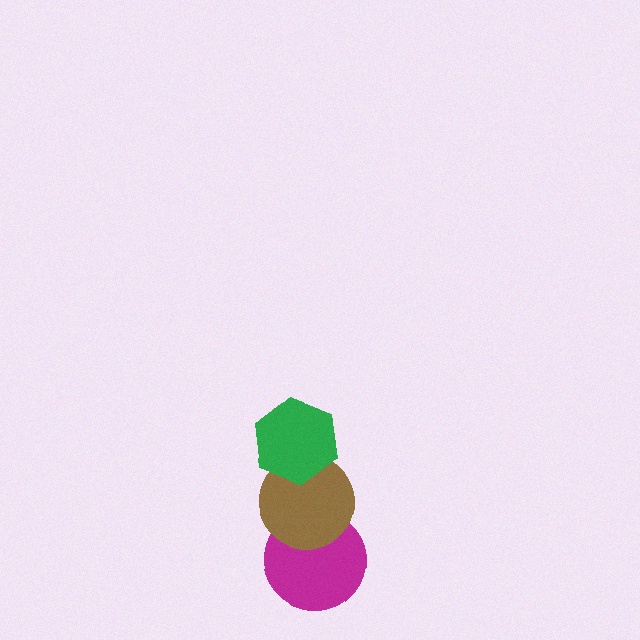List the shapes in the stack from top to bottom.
From top to bottom: the green hexagon, the brown circle, the magenta circle.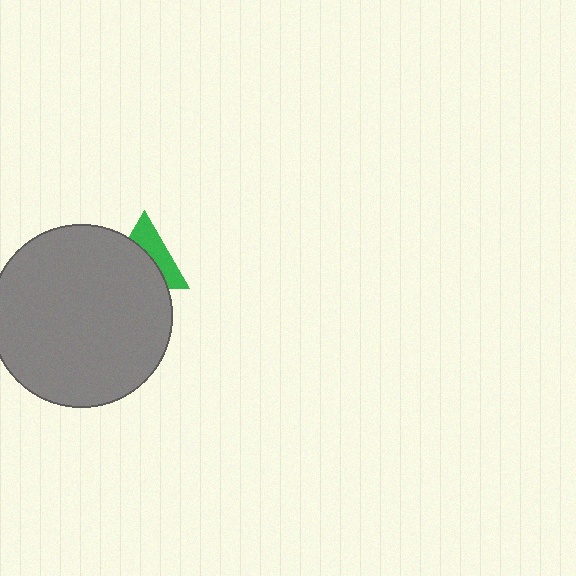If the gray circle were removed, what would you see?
You would see the complete green triangle.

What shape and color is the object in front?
The object in front is a gray circle.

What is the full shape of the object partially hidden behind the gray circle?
The partially hidden object is a green triangle.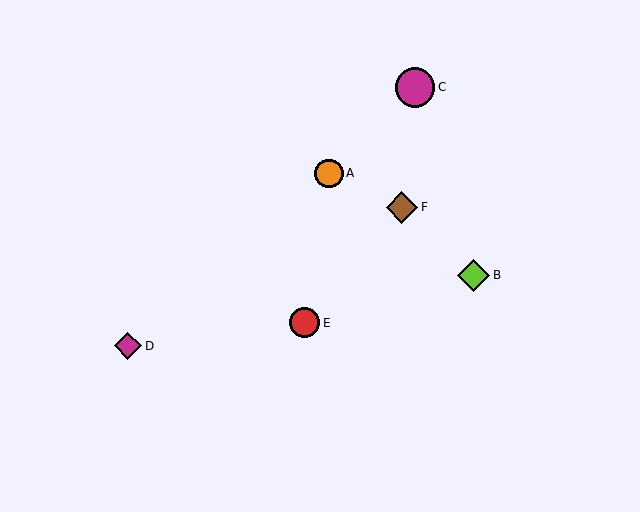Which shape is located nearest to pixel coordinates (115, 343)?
The magenta diamond (labeled D) at (128, 346) is nearest to that location.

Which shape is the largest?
The magenta circle (labeled C) is the largest.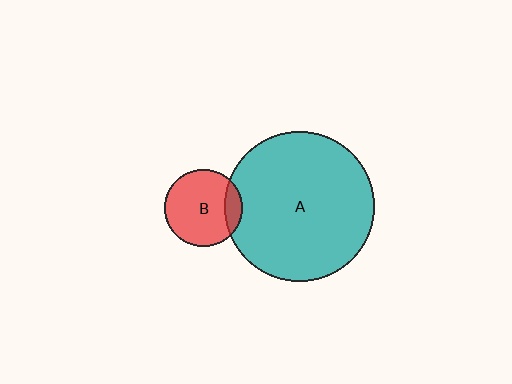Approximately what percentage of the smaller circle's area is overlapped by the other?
Approximately 15%.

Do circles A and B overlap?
Yes.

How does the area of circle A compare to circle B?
Approximately 3.8 times.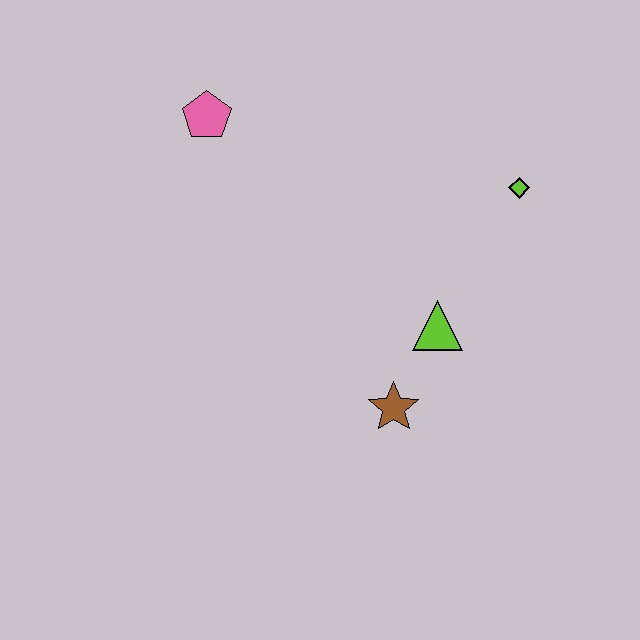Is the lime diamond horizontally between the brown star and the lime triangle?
No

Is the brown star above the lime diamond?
No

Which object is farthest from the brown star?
The pink pentagon is farthest from the brown star.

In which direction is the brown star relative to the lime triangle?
The brown star is below the lime triangle.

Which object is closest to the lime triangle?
The brown star is closest to the lime triangle.